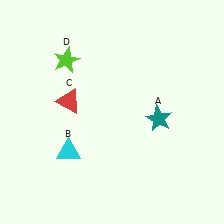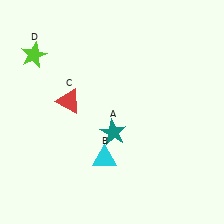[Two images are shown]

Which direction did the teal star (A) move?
The teal star (A) moved left.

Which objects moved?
The objects that moved are: the teal star (A), the cyan triangle (B), the lime star (D).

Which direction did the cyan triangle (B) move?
The cyan triangle (B) moved right.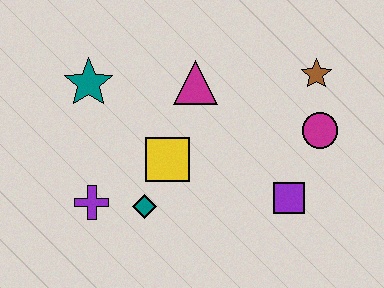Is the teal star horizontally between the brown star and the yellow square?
No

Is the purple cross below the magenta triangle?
Yes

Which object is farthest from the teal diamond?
The brown star is farthest from the teal diamond.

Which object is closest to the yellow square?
The teal diamond is closest to the yellow square.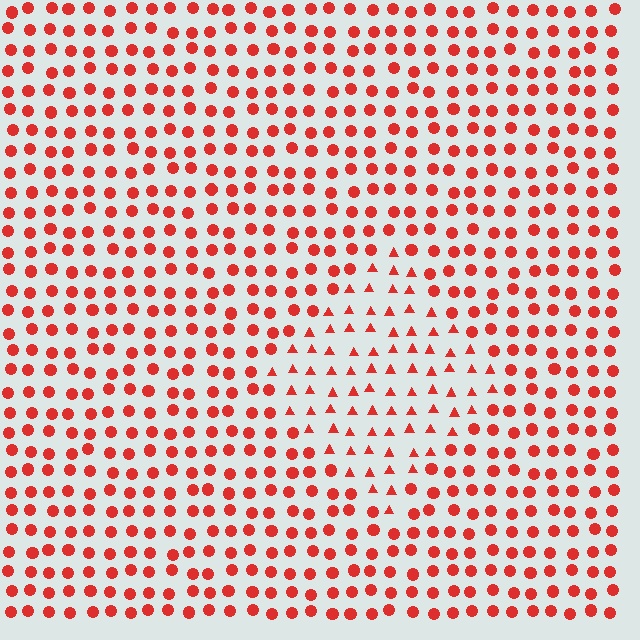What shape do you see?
I see a diamond.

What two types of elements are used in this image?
The image uses triangles inside the diamond region and circles outside it.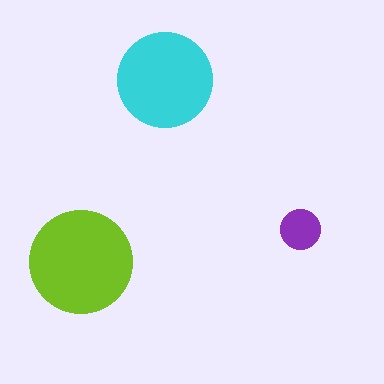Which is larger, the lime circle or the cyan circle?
The lime one.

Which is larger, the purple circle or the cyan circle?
The cyan one.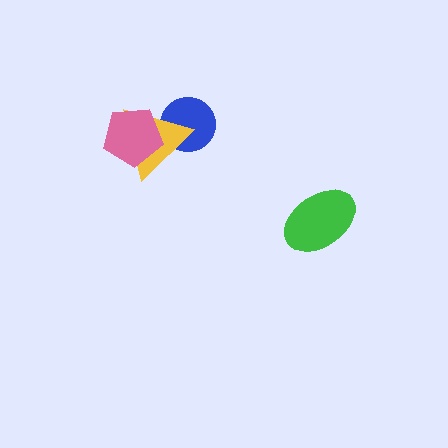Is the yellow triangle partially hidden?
Yes, it is partially covered by another shape.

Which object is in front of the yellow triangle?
The pink pentagon is in front of the yellow triangle.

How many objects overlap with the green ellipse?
0 objects overlap with the green ellipse.